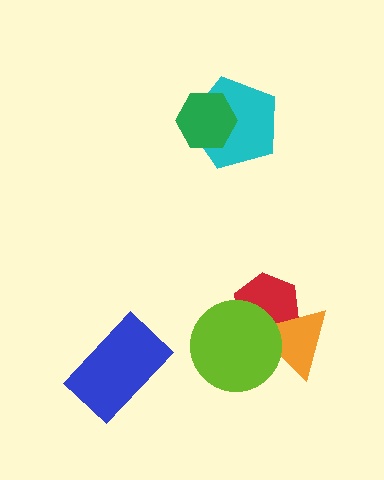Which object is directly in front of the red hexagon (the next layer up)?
The orange triangle is directly in front of the red hexagon.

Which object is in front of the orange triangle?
The lime circle is in front of the orange triangle.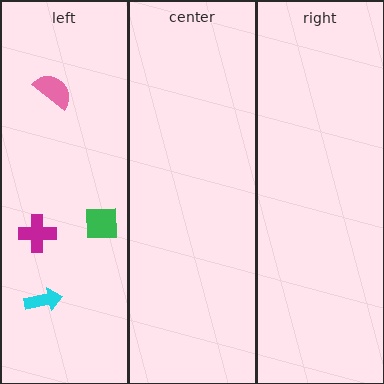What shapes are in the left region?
The magenta cross, the green square, the cyan arrow, the pink semicircle.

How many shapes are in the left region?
4.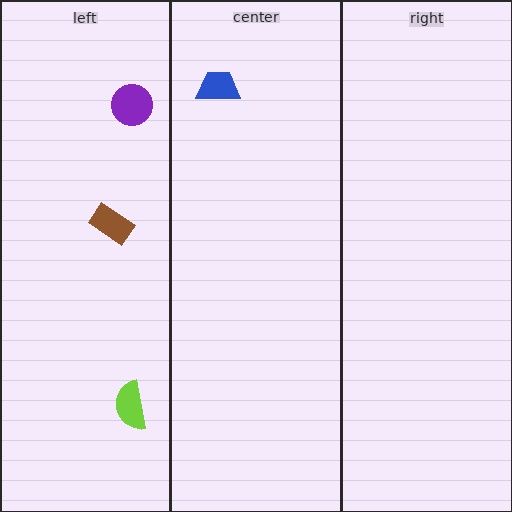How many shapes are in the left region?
3.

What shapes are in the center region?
The blue trapezoid.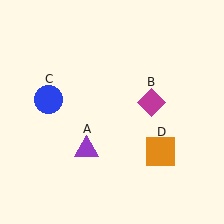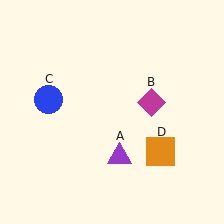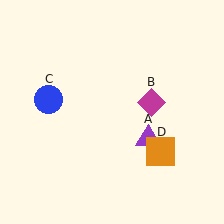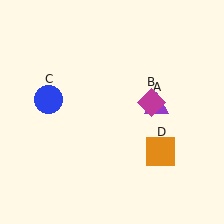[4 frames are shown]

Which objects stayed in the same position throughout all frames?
Magenta diamond (object B) and blue circle (object C) and orange square (object D) remained stationary.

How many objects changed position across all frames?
1 object changed position: purple triangle (object A).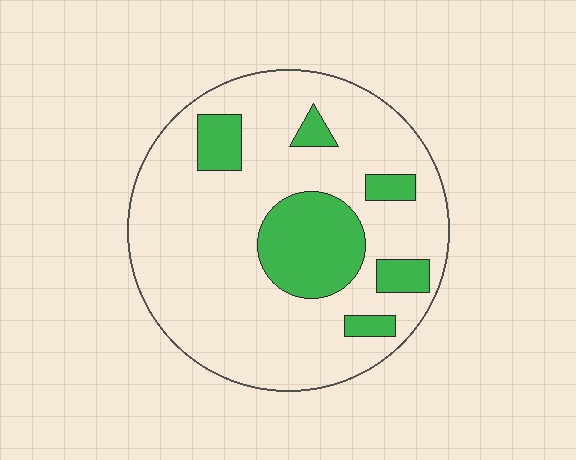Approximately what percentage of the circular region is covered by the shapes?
Approximately 20%.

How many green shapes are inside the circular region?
6.